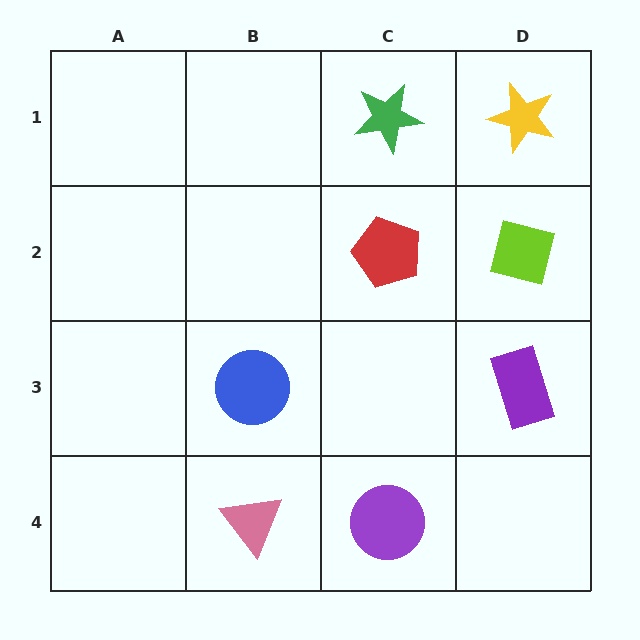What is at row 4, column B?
A pink triangle.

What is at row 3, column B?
A blue circle.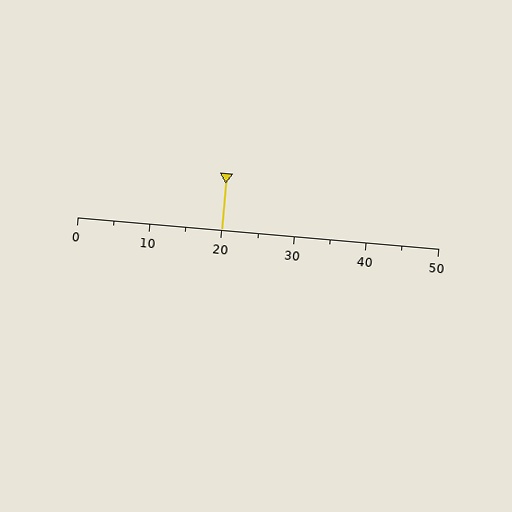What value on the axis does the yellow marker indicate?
The marker indicates approximately 20.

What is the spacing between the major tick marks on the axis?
The major ticks are spaced 10 apart.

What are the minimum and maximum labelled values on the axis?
The axis runs from 0 to 50.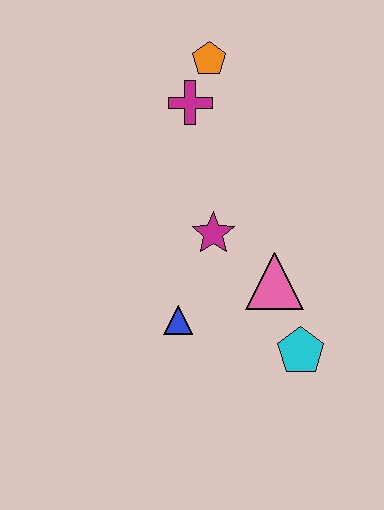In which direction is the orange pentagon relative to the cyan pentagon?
The orange pentagon is above the cyan pentagon.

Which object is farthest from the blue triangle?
The orange pentagon is farthest from the blue triangle.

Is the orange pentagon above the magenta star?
Yes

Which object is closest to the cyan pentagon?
The pink triangle is closest to the cyan pentagon.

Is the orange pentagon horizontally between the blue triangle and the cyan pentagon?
Yes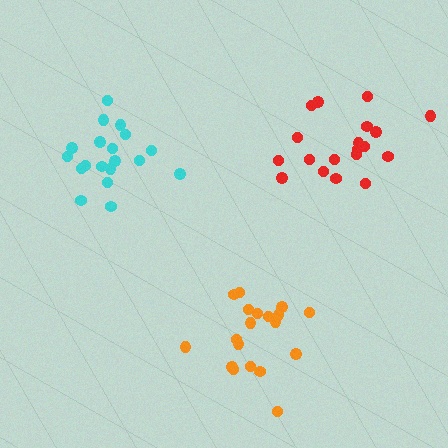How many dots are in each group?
Group 1: 19 dots, Group 2: 19 dots, Group 3: 19 dots (57 total).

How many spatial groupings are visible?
There are 3 spatial groupings.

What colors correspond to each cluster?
The clusters are colored: cyan, orange, red.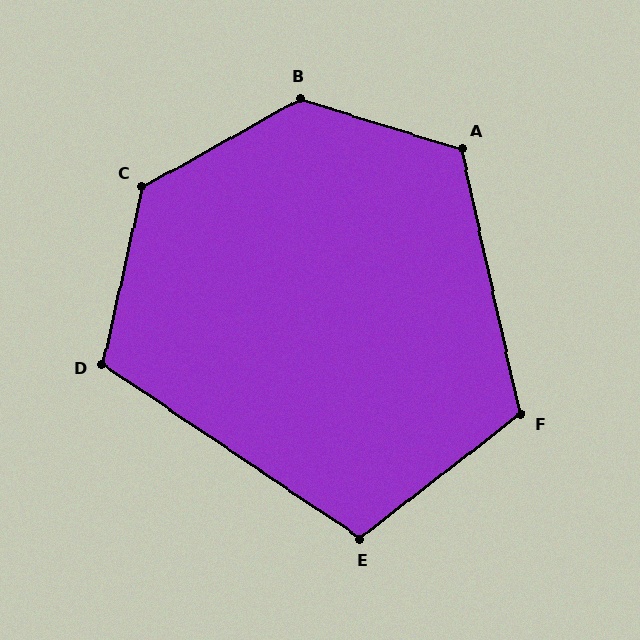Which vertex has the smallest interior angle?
E, at approximately 108 degrees.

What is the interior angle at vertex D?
Approximately 112 degrees (obtuse).